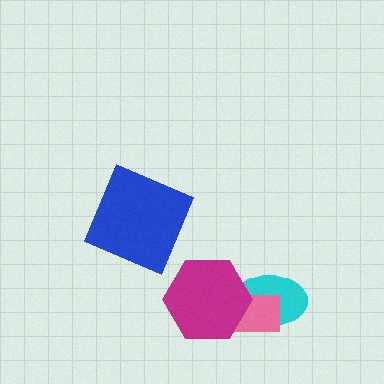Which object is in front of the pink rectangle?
The magenta hexagon is in front of the pink rectangle.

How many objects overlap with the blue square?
0 objects overlap with the blue square.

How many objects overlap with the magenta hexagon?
2 objects overlap with the magenta hexagon.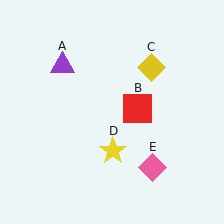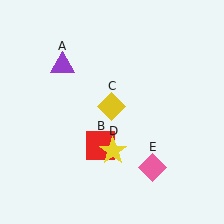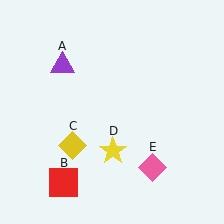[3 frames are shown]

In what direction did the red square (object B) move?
The red square (object B) moved down and to the left.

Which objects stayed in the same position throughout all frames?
Purple triangle (object A) and yellow star (object D) and pink diamond (object E) remained stationary.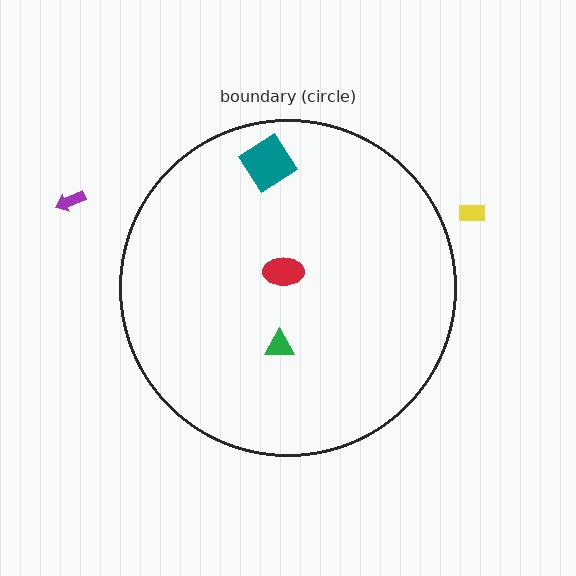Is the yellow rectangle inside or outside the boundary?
Outside.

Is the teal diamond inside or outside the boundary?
Inside.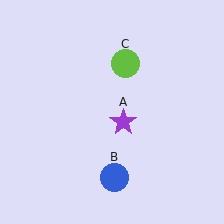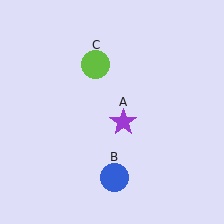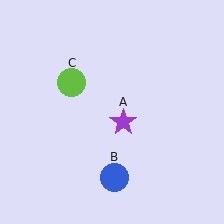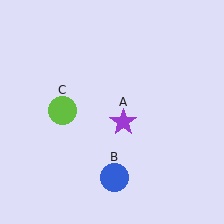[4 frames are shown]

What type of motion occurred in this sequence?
The lime circle (object C) rotated counterclockwise around the center of the scene.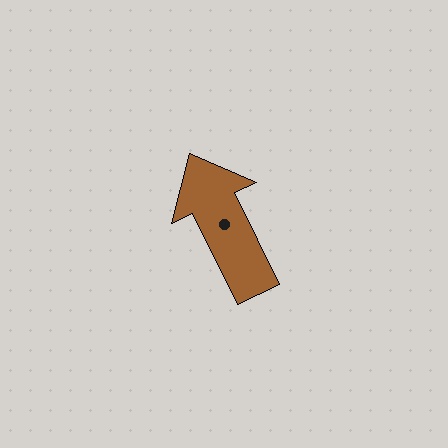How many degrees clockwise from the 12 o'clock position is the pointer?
Approximately 334 degrees.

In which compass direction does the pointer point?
Northwest.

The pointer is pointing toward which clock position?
Roughly 11 o'clock.